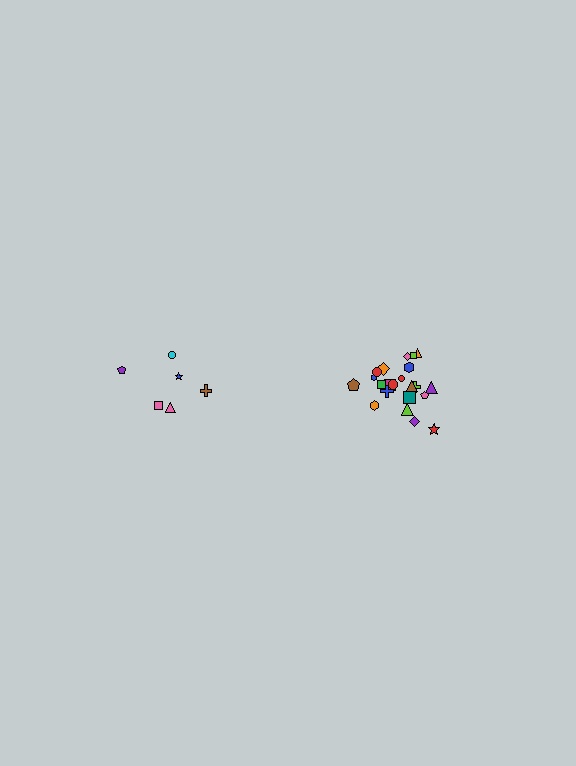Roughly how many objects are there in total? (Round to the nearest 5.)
Roughly 30 objects in total.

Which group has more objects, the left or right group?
The right group.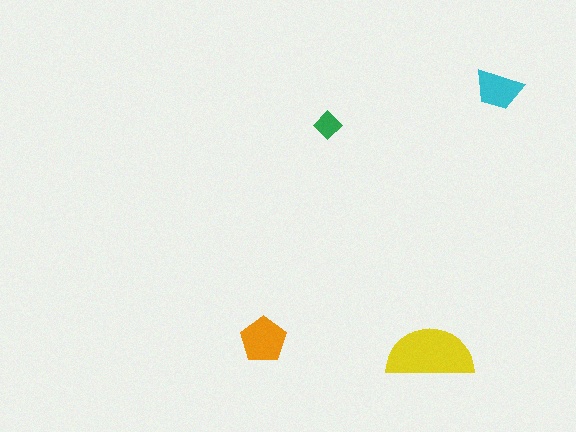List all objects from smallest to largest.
The green diamond, the cyan trapezoid, the orange pentagon, the yellow semicircle.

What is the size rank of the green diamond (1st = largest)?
4th.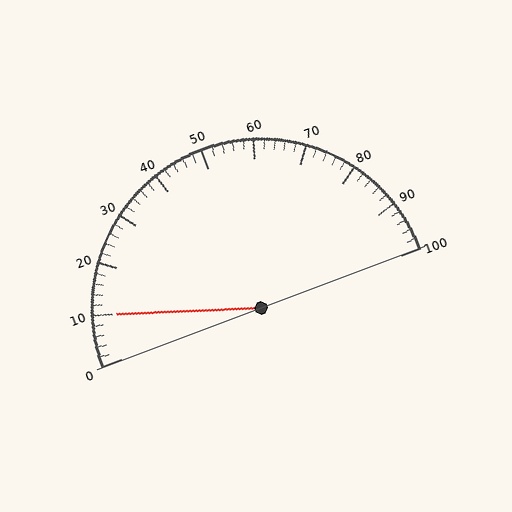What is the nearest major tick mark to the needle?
The nearest major tick mark is 10.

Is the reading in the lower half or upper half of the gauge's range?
The reading is in the lower half of the range (0 to 100).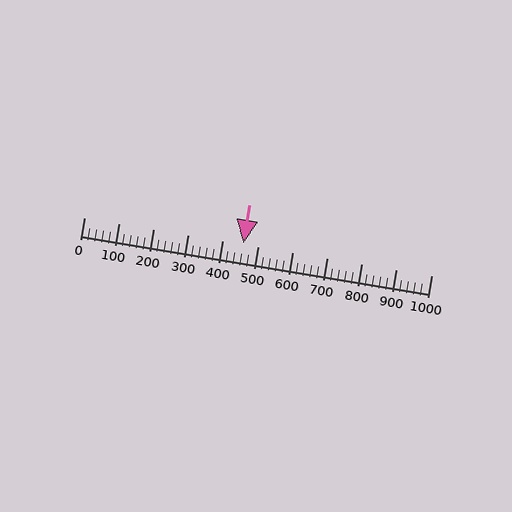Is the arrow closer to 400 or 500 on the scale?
The arrow is closer to 500.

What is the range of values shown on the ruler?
The ruler shows values from 0 to 1000.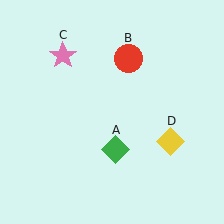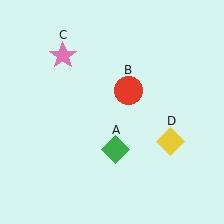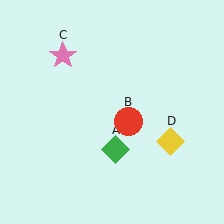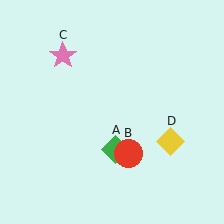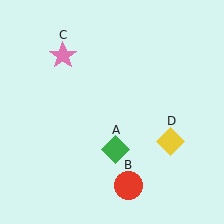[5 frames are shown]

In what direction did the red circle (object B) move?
The red circle (object B) moved down.